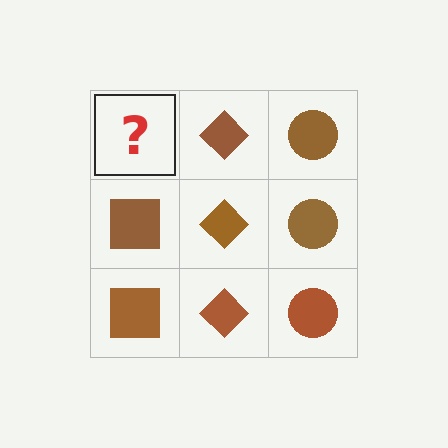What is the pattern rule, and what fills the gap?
The rule is that each column has a consistent shape. The gap should be filled with a brown square.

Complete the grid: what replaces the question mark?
The question mark should be replaced with a brown square.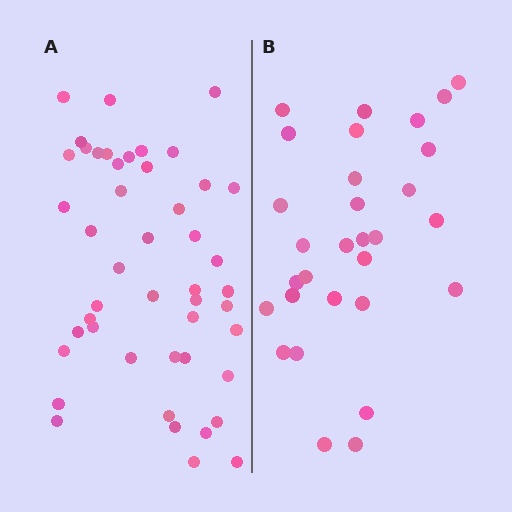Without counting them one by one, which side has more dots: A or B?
Region A (the left region) has more dots.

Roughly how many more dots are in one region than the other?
Region A has approximately 15 more dots than region B.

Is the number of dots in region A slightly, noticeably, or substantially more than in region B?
Region A has substantially more. The ratio is roughly 1.6 to 1.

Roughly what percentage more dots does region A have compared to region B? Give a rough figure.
About 55% more.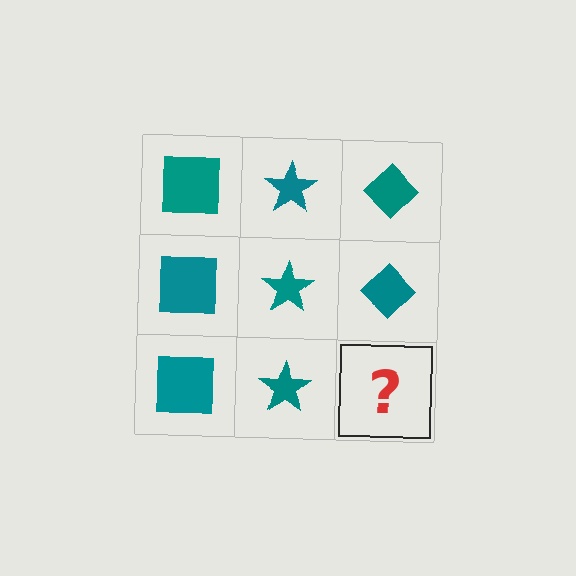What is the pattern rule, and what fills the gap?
The rule is that each column has a consistent shape. The gap should be filled with a teal diamond.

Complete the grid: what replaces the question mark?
The question mark should be replaced with a teal diamond.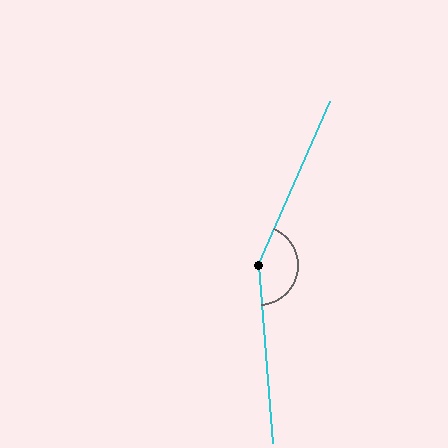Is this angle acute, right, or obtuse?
It is obtuse.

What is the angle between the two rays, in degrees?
Approximately 152 degrees.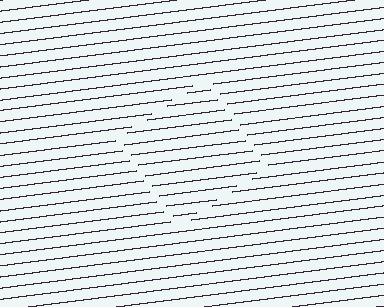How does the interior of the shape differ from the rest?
The interior of the shape contains the same grating, shifted by half a period — the contour is defined by the phase discontinuity where line-ends from the inner and outer gratings abut.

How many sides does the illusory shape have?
4 sides — the line-ends trace a square.